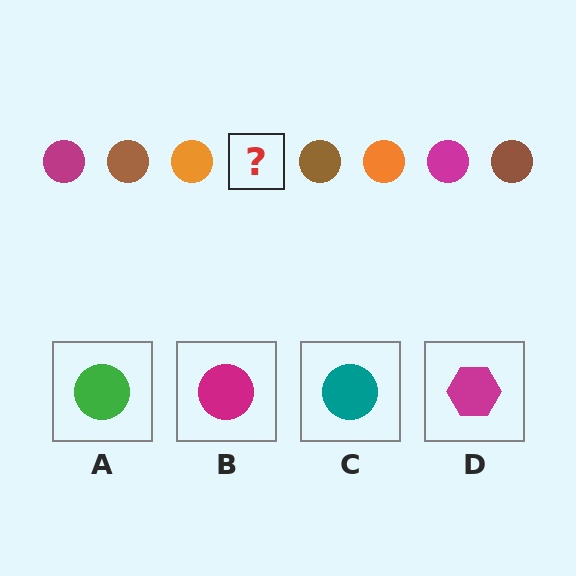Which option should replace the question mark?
Option B.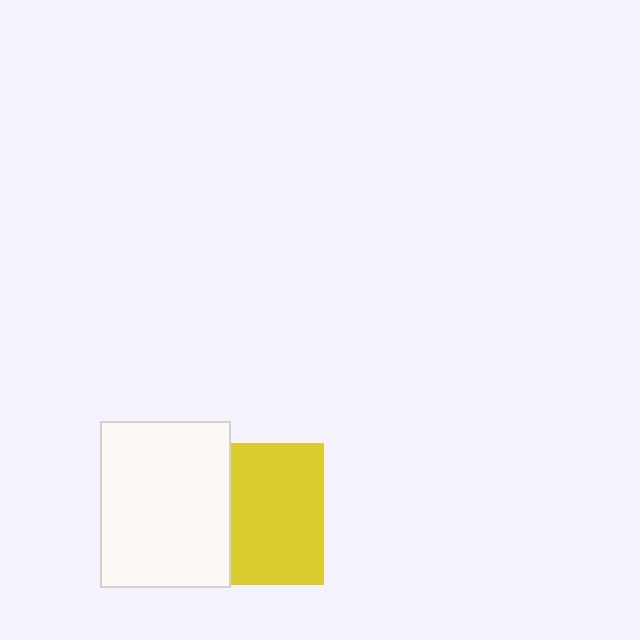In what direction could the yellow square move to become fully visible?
The yellow square could move right. That would shift it out from behind the white rectangle entirely.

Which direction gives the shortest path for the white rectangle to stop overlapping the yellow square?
Moving left gives the shortest separation.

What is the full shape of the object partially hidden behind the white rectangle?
The partially hidden object is a yellow square.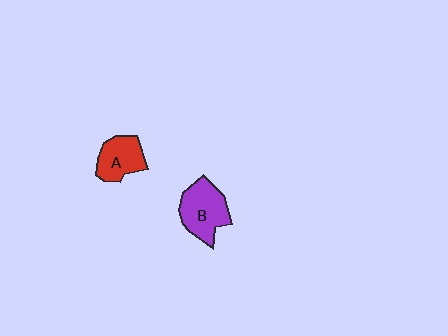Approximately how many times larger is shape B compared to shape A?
Approximately 1.3 times.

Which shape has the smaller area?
Shape A (red).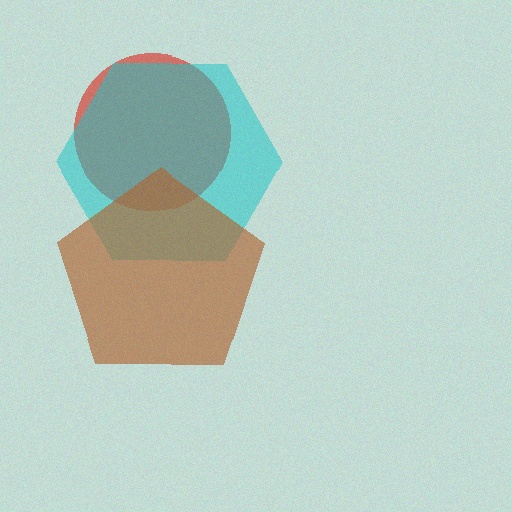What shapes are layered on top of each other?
The layered shapes are: a red circle, a cyan hexagon, a brown pentagon.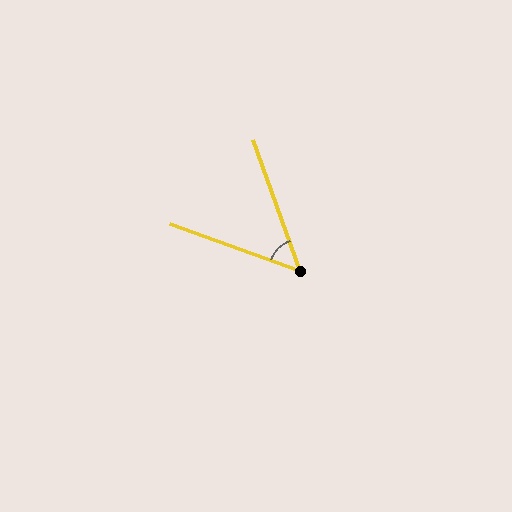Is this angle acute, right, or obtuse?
It is acute.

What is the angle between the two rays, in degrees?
Approximately 50 degrees.